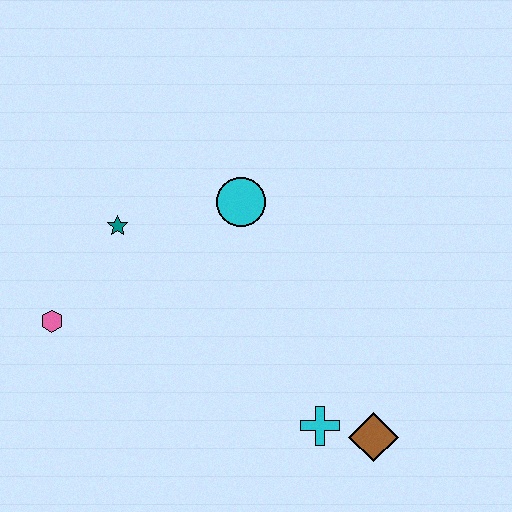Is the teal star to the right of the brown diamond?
No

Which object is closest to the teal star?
The pink hexagon is closest to the teal star.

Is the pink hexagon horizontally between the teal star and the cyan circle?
No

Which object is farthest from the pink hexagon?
The brown diamond is farthest from the pink hexagon.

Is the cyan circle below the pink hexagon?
No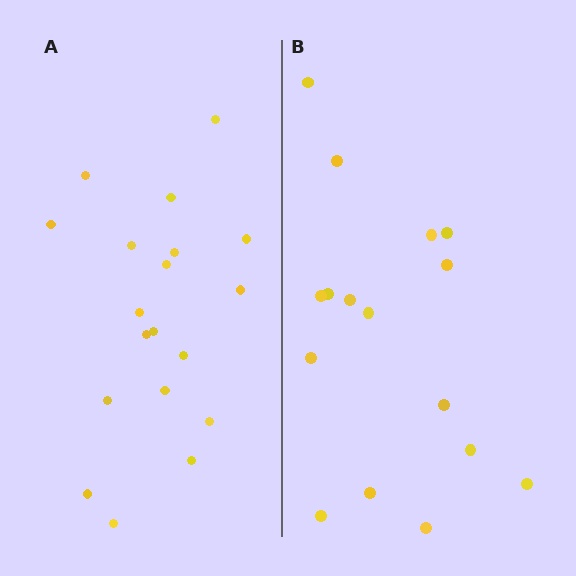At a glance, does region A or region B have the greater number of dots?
Region A (the left region) has more dots.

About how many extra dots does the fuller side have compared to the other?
Region A has just a few more — roughly 2 or 3 more dots than region B.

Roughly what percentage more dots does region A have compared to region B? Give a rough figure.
About 20% more.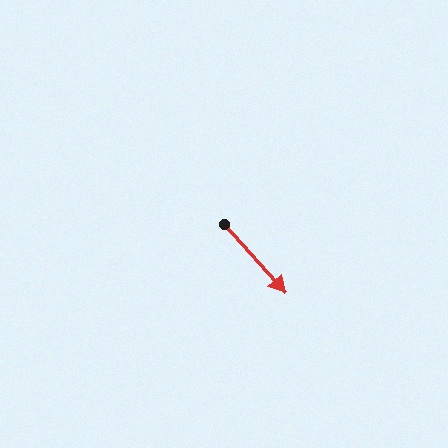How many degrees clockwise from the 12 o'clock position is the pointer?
Approximately 138 degrees.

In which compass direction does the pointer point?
Southeast.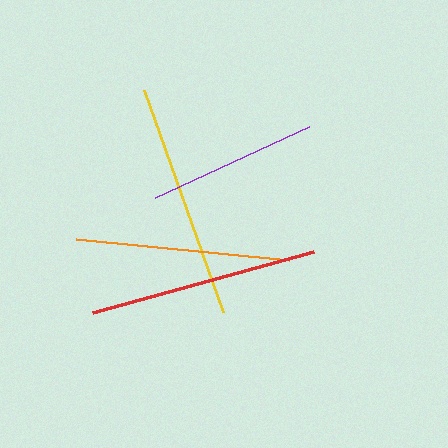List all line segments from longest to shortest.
From longest to shortest: yellow, red, orange, purple.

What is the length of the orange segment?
The orange segment is approximately 214 pixels long.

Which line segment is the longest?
The yellow line is the longest at approximately 235 pixels.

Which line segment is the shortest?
The purple line is the shortest at approximately 170 pixels.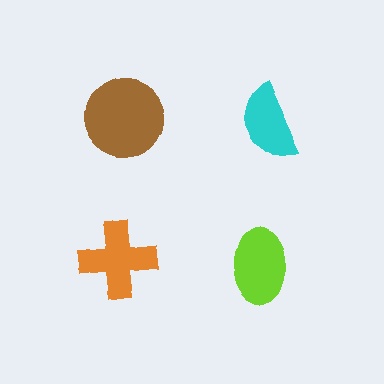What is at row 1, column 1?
A brown circle.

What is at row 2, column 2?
A lime ellipse.